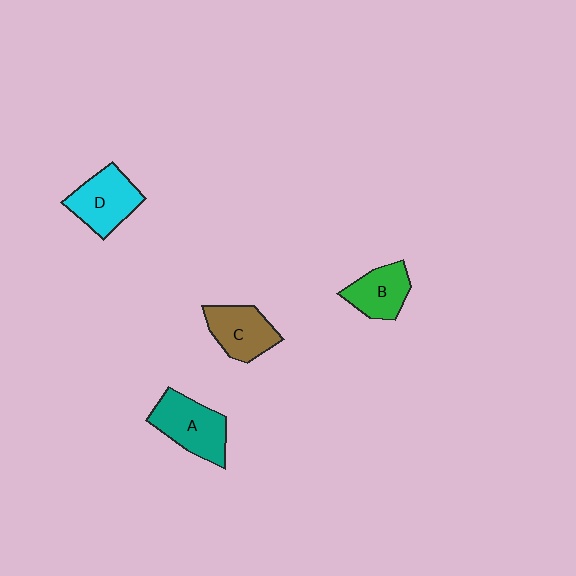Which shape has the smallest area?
Shape B (green).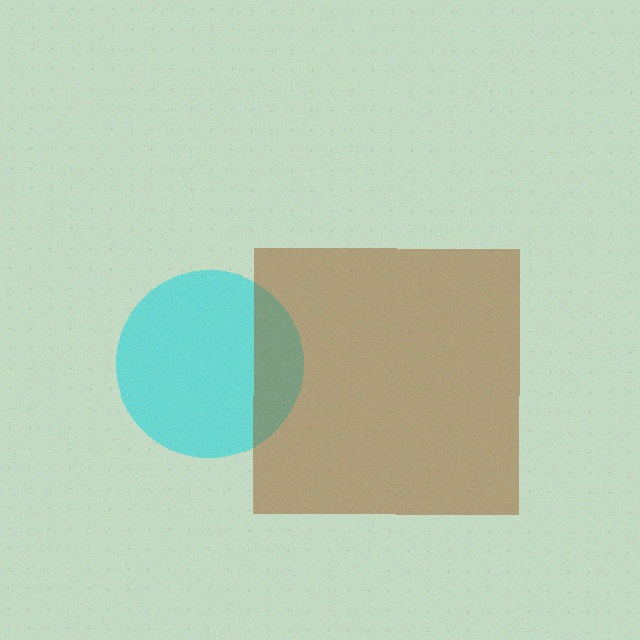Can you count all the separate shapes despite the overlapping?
Yes, there are 2 separate shapes.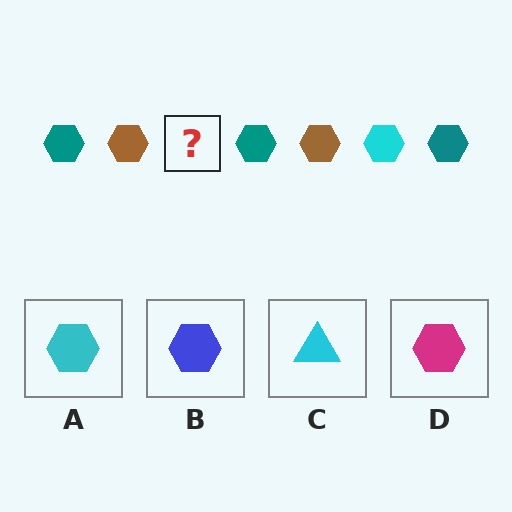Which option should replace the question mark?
Option A.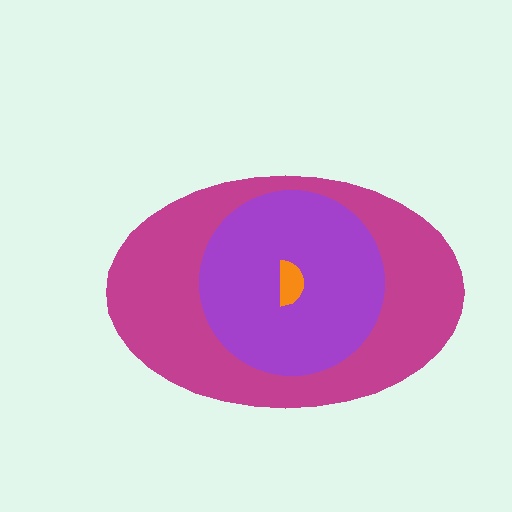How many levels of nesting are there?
3.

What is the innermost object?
The orange semicircle.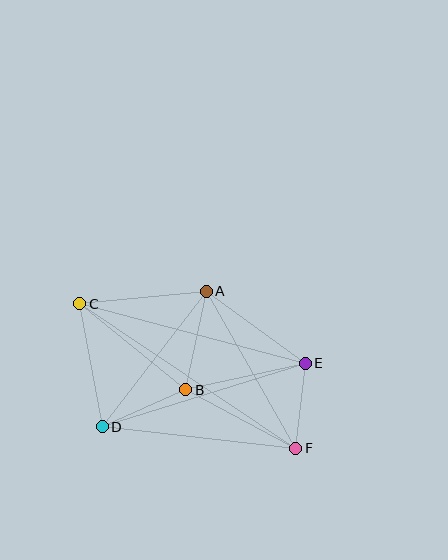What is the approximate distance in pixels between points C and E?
The distance between C and E is approximately 233 pixels.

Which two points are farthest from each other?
Points C and F are farthest from each other.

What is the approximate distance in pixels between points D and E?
The distance between D and E is approximately 213 pixels.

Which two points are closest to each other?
Points E and F are closest to each other.